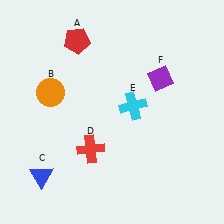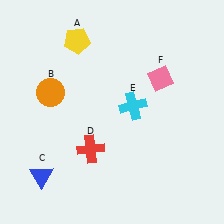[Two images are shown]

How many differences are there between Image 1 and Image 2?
There are 2 differences between the two images.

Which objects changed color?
A changed from red to yellow. F changed from purple to pink.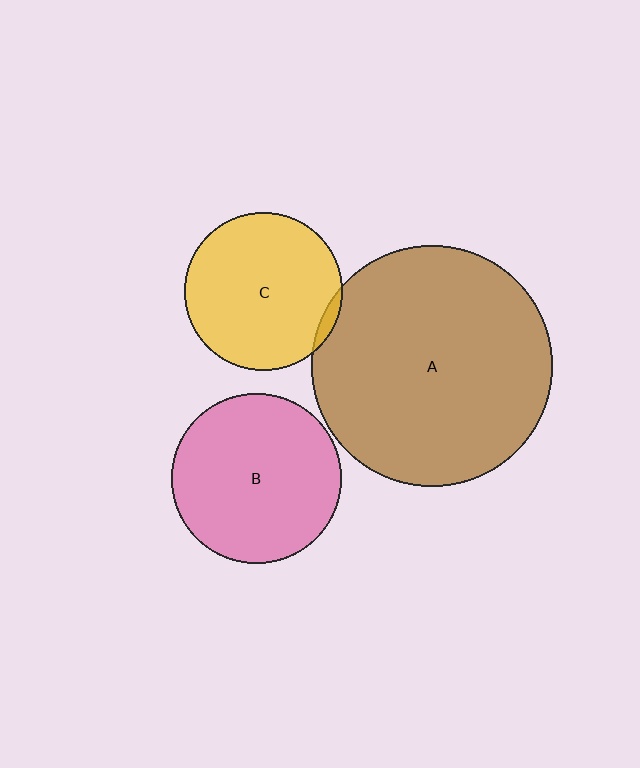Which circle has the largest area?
Circle A (brown).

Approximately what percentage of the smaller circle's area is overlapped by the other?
Approximately 5%.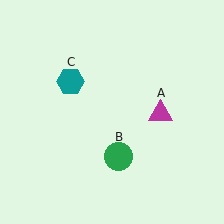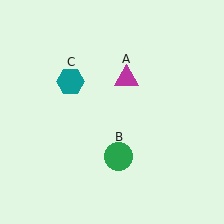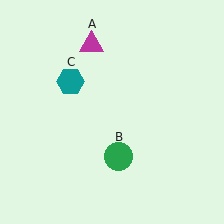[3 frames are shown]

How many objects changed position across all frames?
1 object changed position: magenta triangle (object A).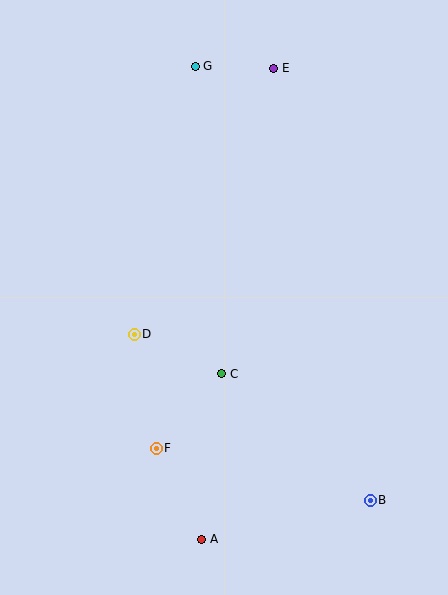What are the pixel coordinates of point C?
Point C is at (222, 374).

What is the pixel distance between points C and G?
The distance between C and G is 309 pixels.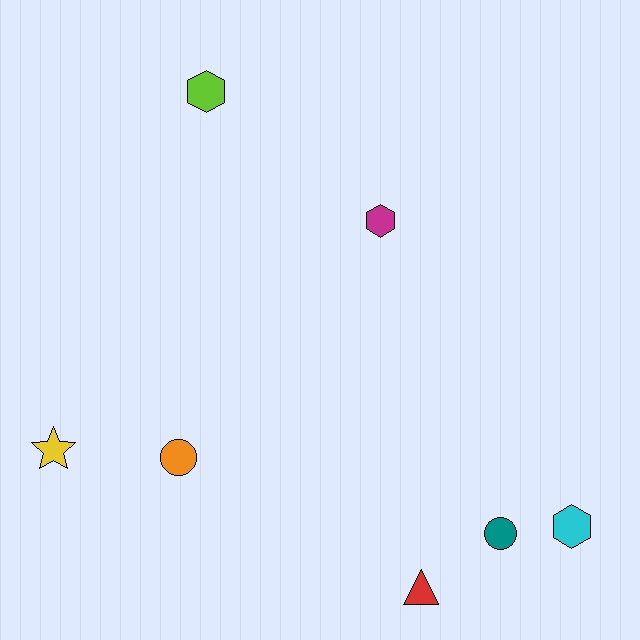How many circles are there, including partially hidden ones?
There are 2 circles.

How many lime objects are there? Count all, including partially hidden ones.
There is 1 lime object.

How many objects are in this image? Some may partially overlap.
There are 7 objects.